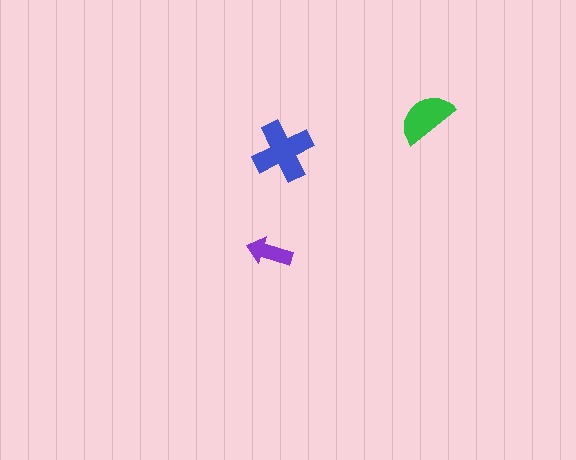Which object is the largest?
The blue cross.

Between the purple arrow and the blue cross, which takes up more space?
The blue cross.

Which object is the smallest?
The purple arrow.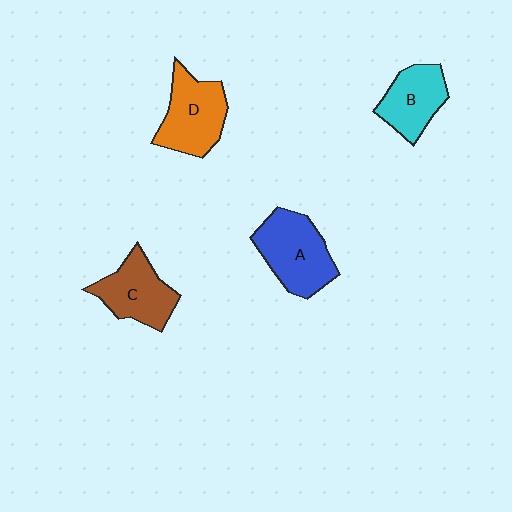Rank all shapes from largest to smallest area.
From largest to smallest: A (blue), D (orange), C (brown), B (cyan).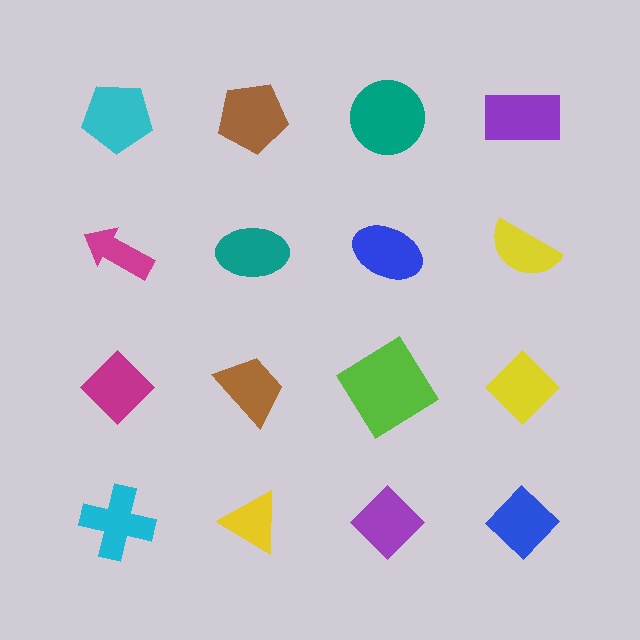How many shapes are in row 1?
4 shapes.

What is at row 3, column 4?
A yellow diamond.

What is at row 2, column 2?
A teal ellipse.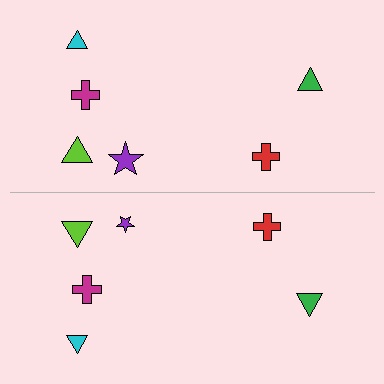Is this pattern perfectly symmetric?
No, the pattern is not perfectly symmetric. The purple star on the bottom side has a different size than its mirror counterpart.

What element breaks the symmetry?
The purple star on the bottom side has a different size than its mirror counterpart.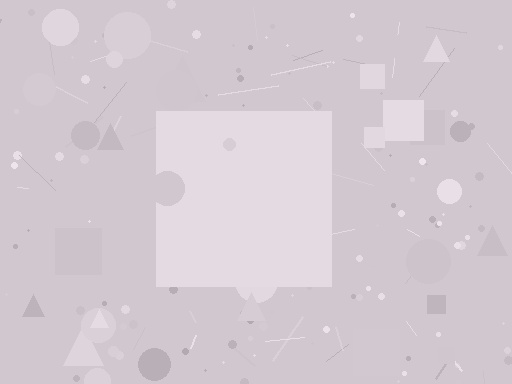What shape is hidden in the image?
A square is hidden in the image.